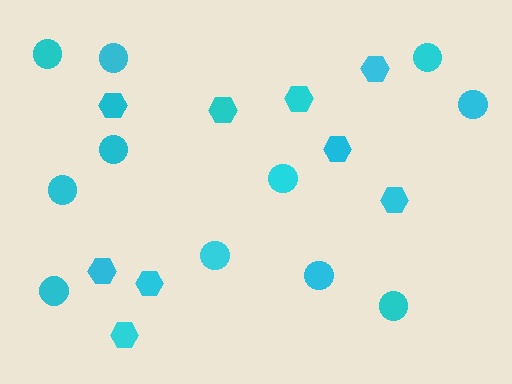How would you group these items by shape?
There are 2 groups: one group of hexagons (9) and one group of circles (11).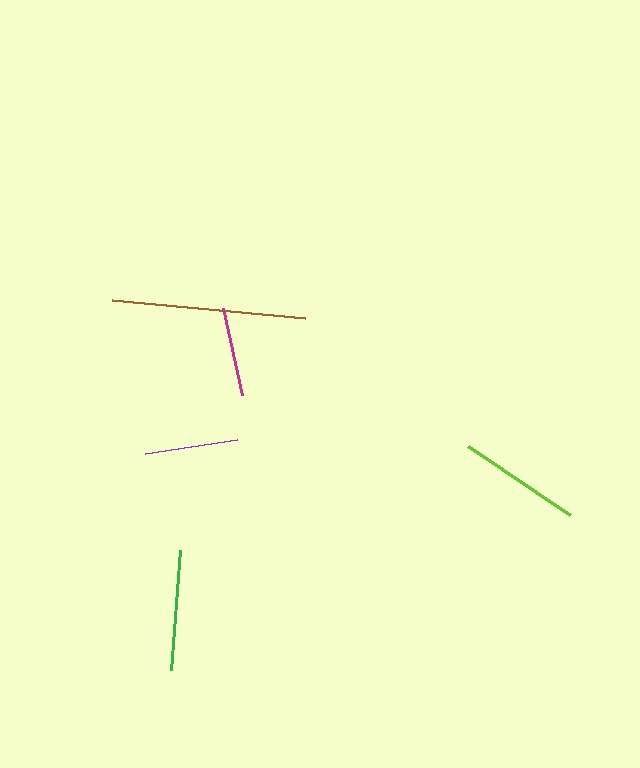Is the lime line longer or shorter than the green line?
The lime line is longer than the green line.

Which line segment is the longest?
The brown line is the longest at approximately 194 pixels.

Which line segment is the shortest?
The magenta line is the shortest at approximately 89 pixels.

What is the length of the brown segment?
The brown segment is approximately 194 pixels long.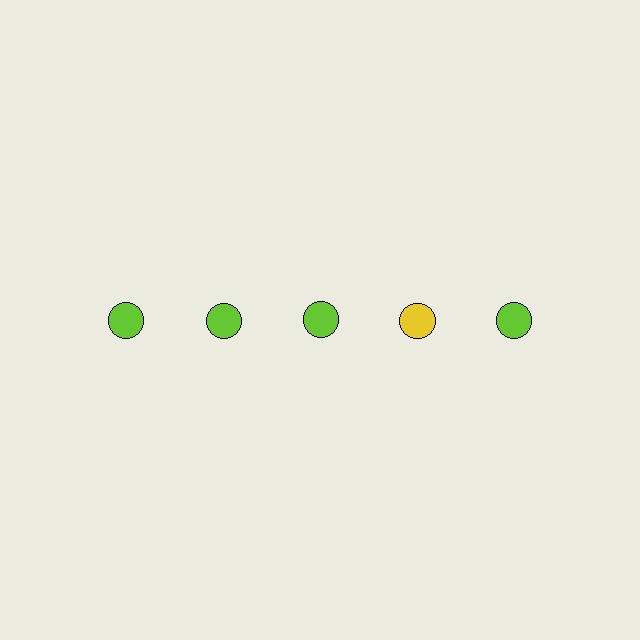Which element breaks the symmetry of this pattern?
The yellow circle in the top row, second from right column breaks the symmetry. All other shapes are lime circles.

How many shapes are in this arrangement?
There are 5 shapes arranged in a grid pattern.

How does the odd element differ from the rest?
It has a different color: yellow instead of lime.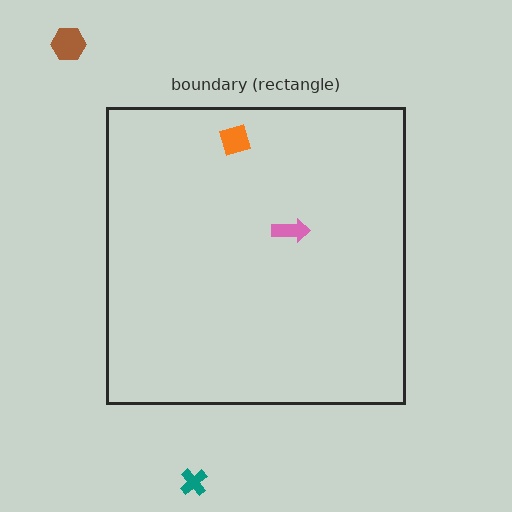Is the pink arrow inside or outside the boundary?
Inside.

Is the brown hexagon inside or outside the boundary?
Outside.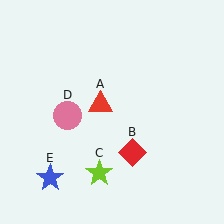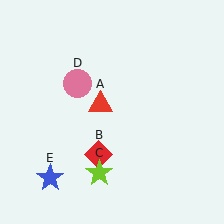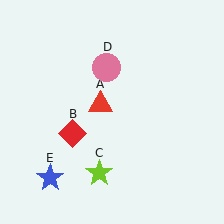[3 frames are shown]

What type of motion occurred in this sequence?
The red diamond (object B), pink circle (object D) rotated clockwise around the center of the scene.